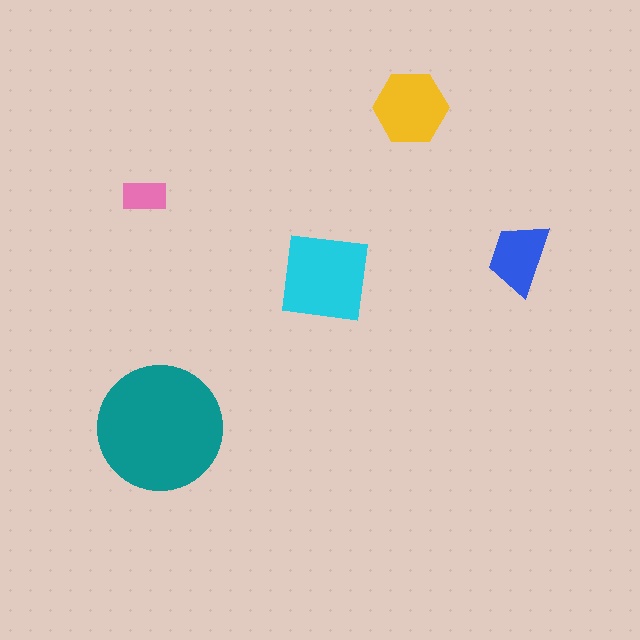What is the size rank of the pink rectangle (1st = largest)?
5th.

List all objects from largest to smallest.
The teal circle, the cyan square, the yellow hexagon, the blue trapezoid, the pink rectangle.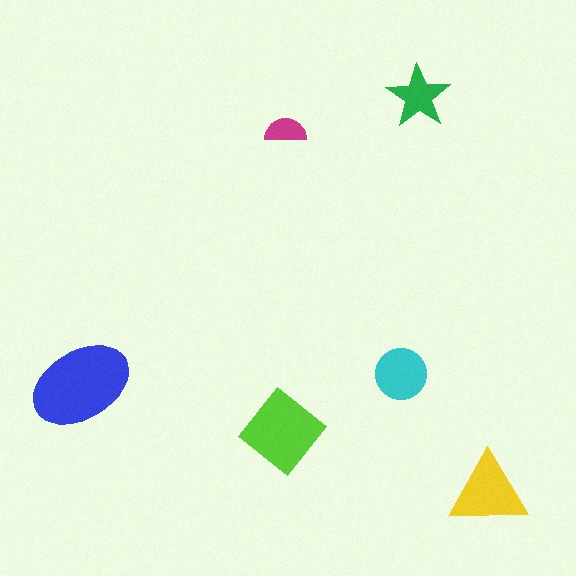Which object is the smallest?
The magenta semicircle.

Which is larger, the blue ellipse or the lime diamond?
The blue ellipse.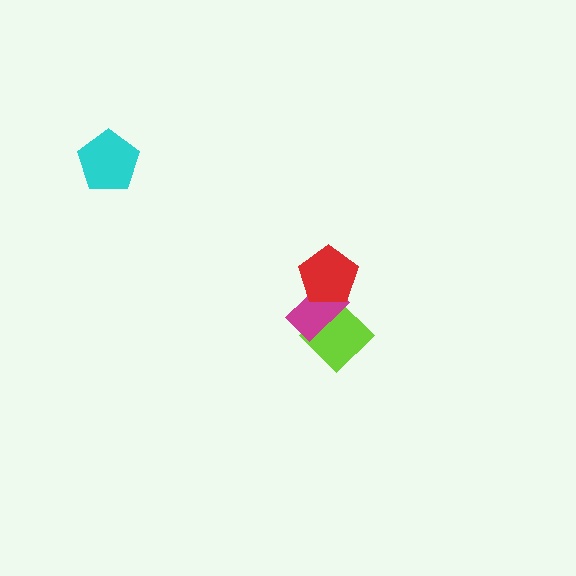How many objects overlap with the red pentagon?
2 objects overlap with the red pentagon.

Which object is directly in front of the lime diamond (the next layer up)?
The magenta rectangle is directly in front of the lime diamond.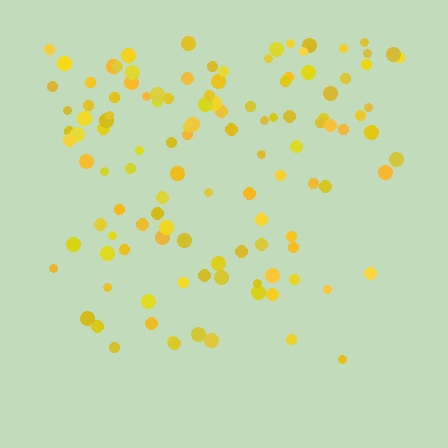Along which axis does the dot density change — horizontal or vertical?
Vertical.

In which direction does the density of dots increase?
From bottom to top, with the top side densest.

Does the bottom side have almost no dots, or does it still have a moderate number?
Still a moderate number, just noticeably fewer than the top.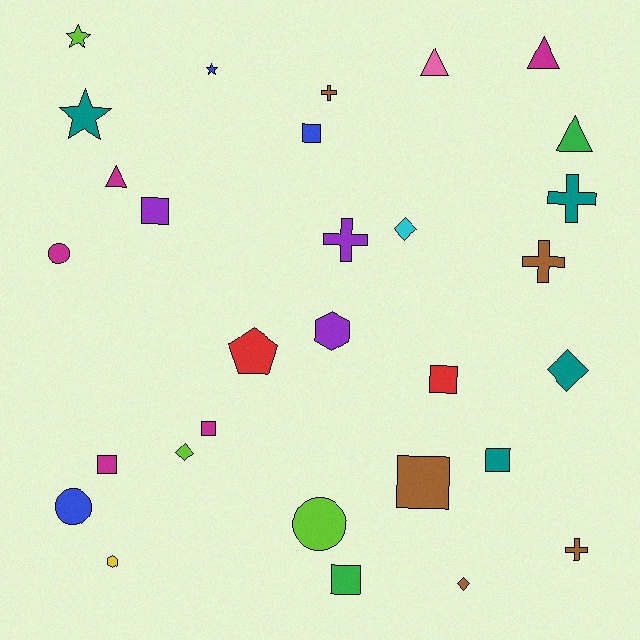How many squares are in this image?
There are 8 squares.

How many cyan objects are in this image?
There is 1 cyan object.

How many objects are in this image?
There are 30 objects.